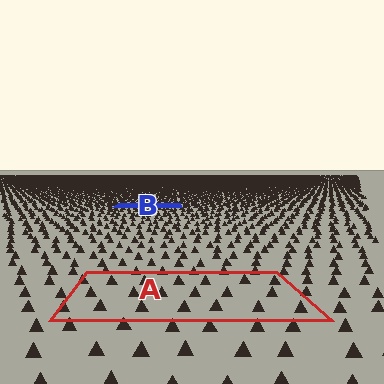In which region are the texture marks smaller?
The texture marks are smaller in region B, because it is farther away.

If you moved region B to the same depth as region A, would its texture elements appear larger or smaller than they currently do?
They would appear larger. At a closer depth, the same texture elements are projected at a bigger on-screen size.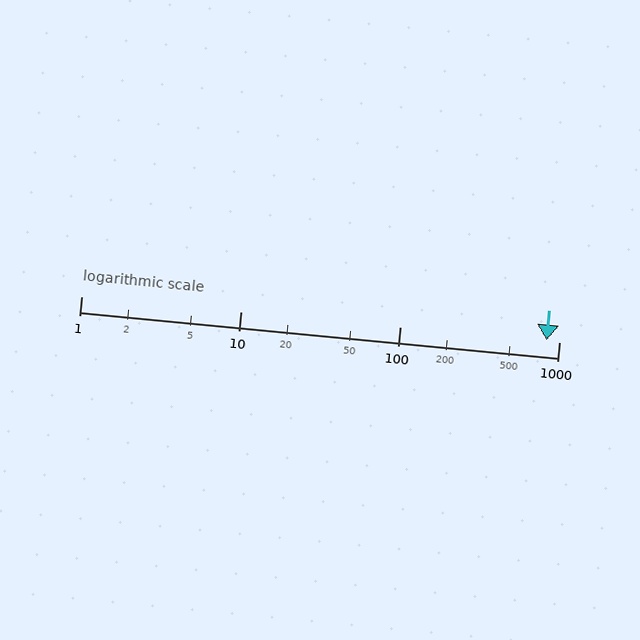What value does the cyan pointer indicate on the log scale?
The pointer indicates approximately 830.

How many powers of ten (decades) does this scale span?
The scale spans 3 decades, from 1 to 1000.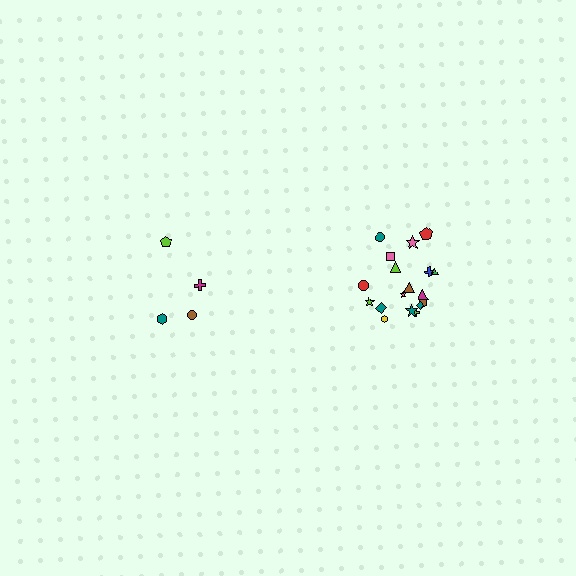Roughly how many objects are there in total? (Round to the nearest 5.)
Roughly 20 objects in total.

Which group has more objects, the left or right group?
The right group.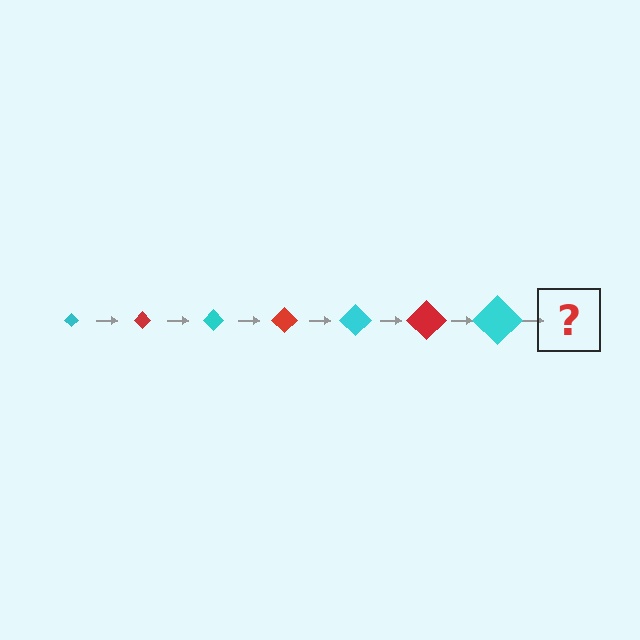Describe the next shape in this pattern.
It should be a red diamond, larger than the previous one.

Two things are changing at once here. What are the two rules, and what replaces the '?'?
The two rules are that the diamond grows larger each step and the color cycles through cyan and red. The '?' should be a red diamond, larger than the previous one.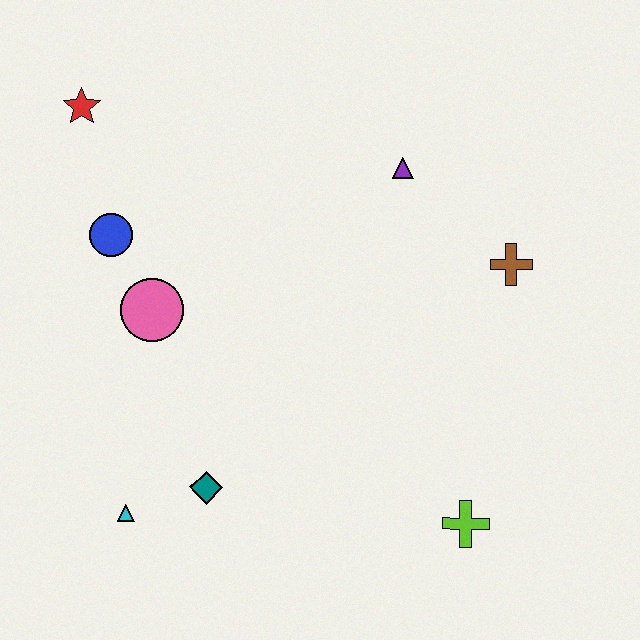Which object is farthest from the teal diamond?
The red star is farthest from the teal diamond.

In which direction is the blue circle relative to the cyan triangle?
The blue circle is above the cyan triangle.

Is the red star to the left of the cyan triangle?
Yes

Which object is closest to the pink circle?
The blue circle is closest to the pink circle.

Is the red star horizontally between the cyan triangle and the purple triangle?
No